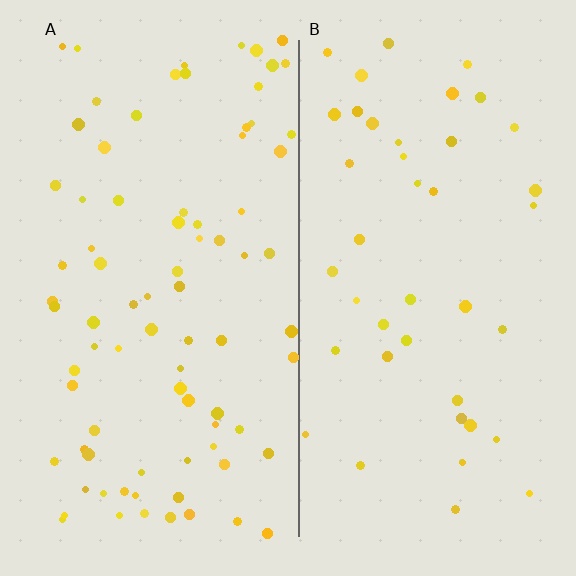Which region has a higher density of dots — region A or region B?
A (the left).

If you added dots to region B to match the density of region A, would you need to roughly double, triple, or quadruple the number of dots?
Approximately double.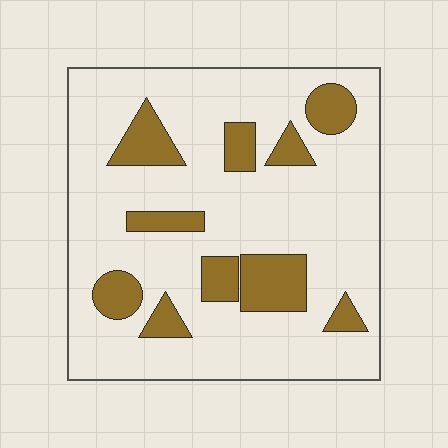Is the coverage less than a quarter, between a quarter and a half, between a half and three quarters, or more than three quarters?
Less than a quarter.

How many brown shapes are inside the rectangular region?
10.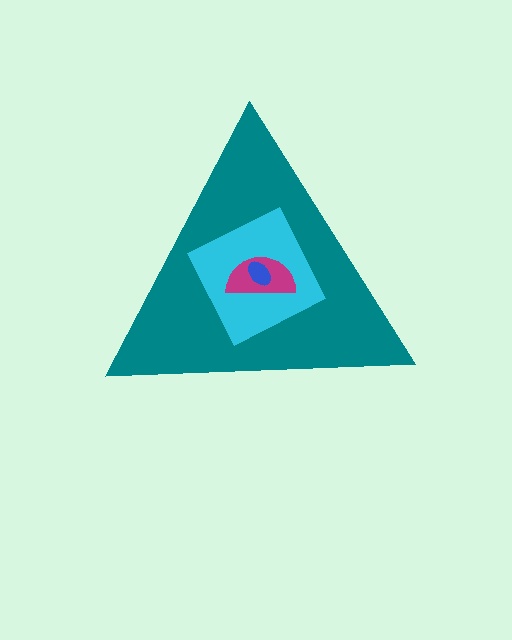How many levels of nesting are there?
4.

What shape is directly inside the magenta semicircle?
The blue ellipse.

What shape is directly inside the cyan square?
The magenta semicircle.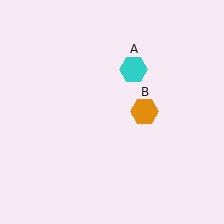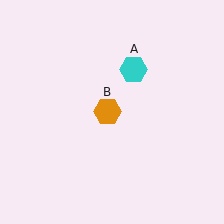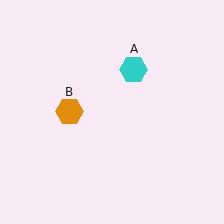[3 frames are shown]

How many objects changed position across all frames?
1 object changed position: orange hexagon (object B).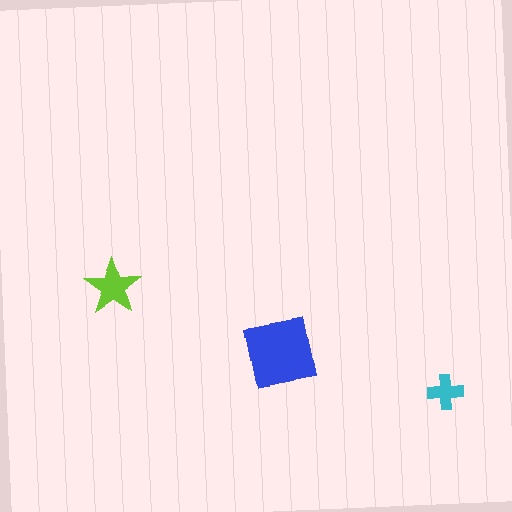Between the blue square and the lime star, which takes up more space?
The blue square.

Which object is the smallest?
The cyan cross.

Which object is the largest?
The blue square.